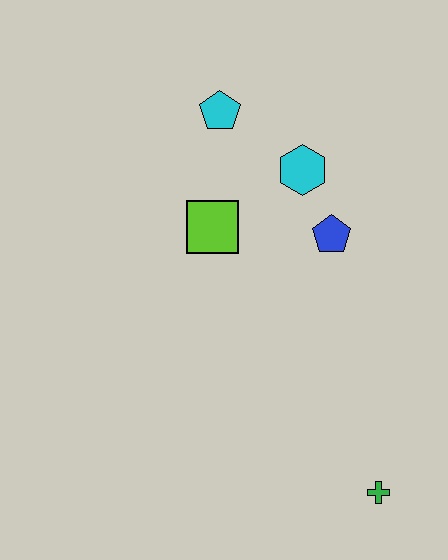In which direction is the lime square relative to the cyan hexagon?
The lime square is to the left of the cyan hexagon.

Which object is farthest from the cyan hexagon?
The green cross is farthest from the cyan hexagon.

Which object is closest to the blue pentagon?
The cyan hexagon is closest to the blue pentagon.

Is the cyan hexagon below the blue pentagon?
No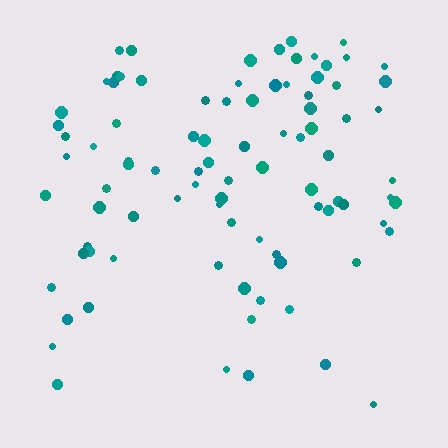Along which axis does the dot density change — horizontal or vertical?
Vertical.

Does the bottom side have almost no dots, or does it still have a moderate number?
Still a moderate number, just noticeably fewer than the top.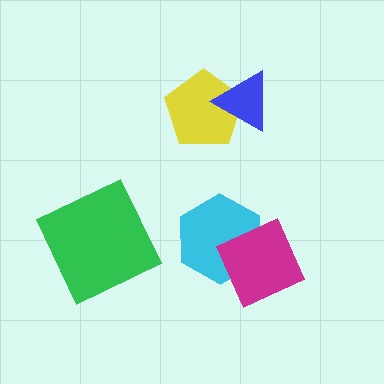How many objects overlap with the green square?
0 objects overlap with the green square.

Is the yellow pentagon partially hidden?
Yes, it is partially covered by another shape.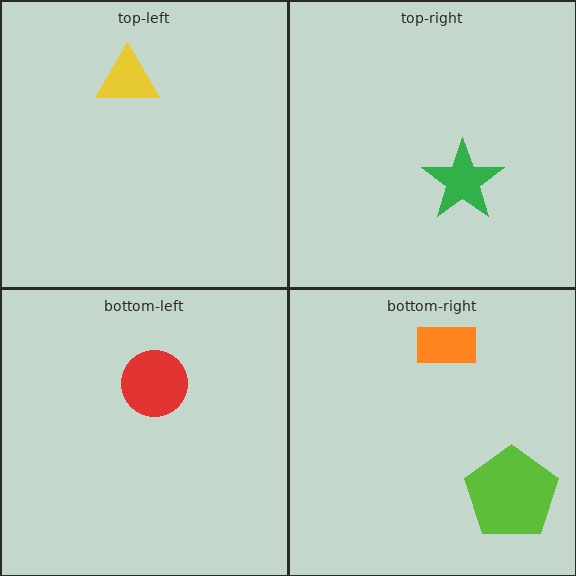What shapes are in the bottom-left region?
The red circle.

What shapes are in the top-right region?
The green star.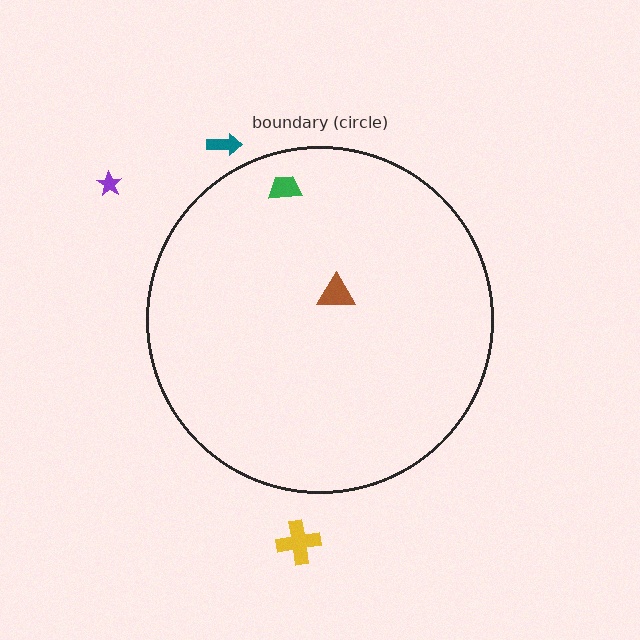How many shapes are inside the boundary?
2 inside, 3 outside.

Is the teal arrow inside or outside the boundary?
Outside.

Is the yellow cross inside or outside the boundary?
Outside.